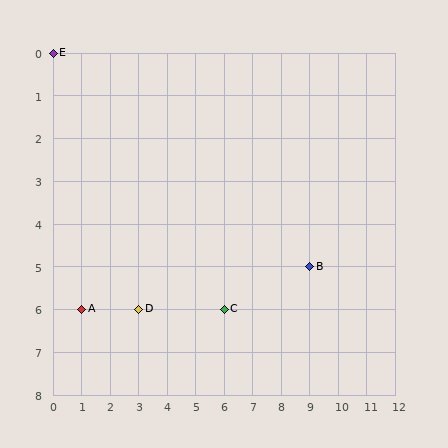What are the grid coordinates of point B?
Point B is at grid coordinates (9, 5).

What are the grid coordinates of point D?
Point D is at grid coordinates (3, 6).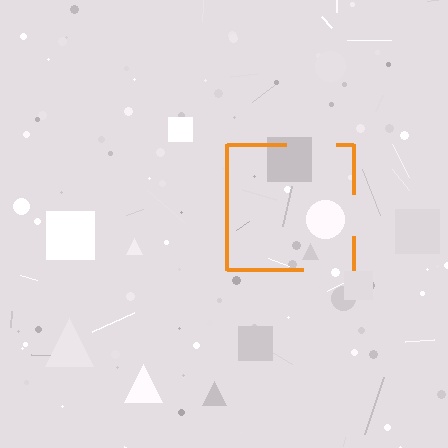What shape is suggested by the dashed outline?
The dashed outline suggests a square.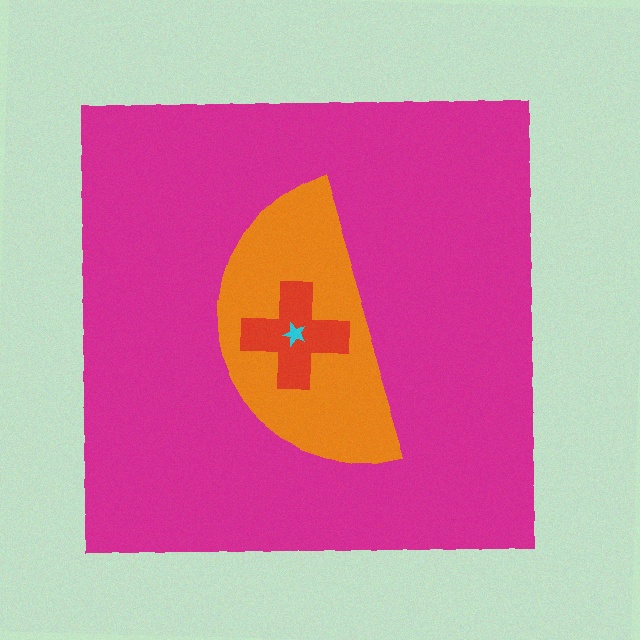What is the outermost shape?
The magenta square.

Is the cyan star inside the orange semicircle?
Yes.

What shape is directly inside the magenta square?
The orange semicircle.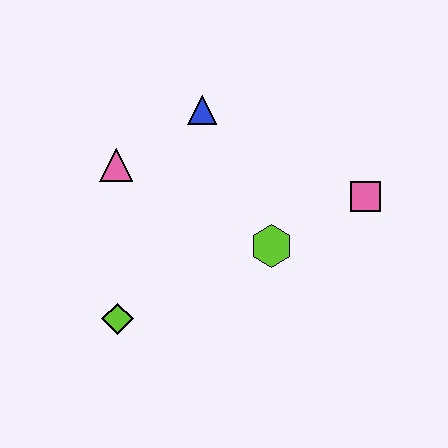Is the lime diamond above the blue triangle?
No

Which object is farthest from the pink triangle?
The pink square is farthest from the pink triangle.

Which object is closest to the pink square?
The lime hexagon is closest to the pink square.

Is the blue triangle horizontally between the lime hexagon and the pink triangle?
Yes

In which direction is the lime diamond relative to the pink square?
The lime diamond is to the left of the pink square.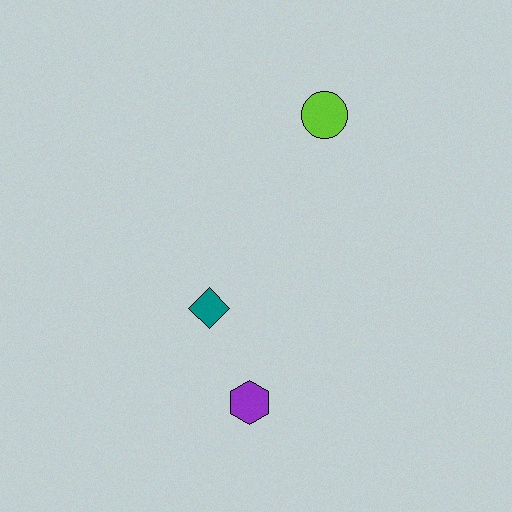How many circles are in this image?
There is 1 circle.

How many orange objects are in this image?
There are no orange objects.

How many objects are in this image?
There are 3 objects.